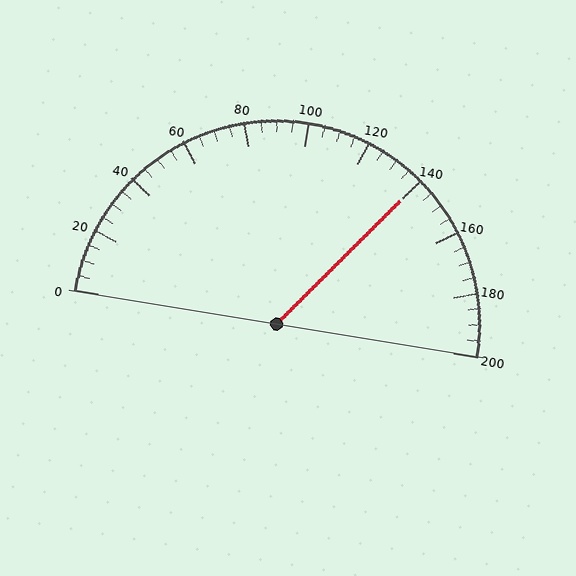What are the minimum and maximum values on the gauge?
The gauge ranges from 0 to 200.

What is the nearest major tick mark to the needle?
The nearest major tick mark is 140.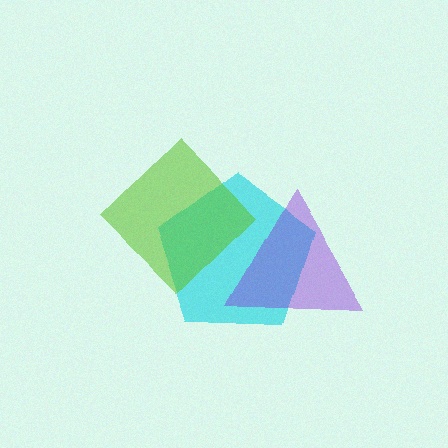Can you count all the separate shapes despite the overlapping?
Yes, there are 3 separate shapes.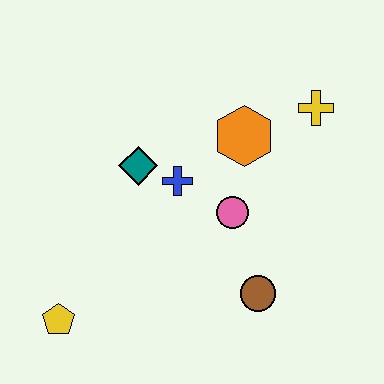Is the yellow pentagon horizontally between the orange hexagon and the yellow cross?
No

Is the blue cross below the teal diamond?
Yes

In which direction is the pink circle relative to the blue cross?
The pink circle is to the right of the blue cross.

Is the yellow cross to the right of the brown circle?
Yes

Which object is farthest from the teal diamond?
The yellow cross is farthest from the teal diamond.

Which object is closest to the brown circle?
The pink circle is closest to the brown circle.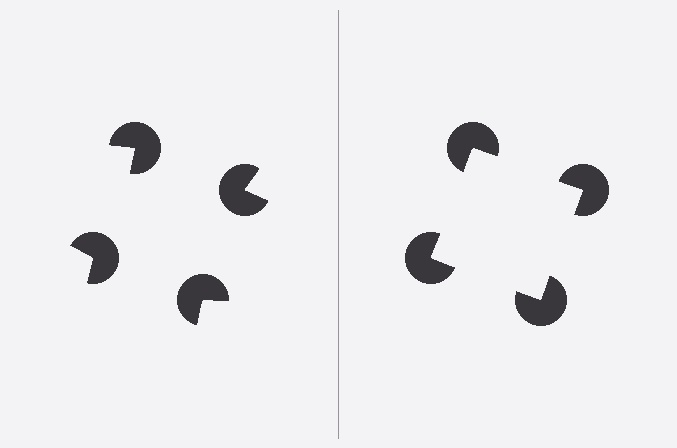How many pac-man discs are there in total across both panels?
8 — 4 on each side.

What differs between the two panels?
The pac-man discs are positioned identically on both sides; only the wedge orientations differ. On the right they align to a square; on the left they are misaligned.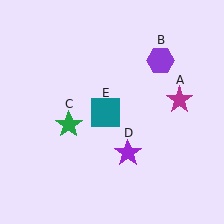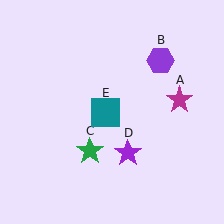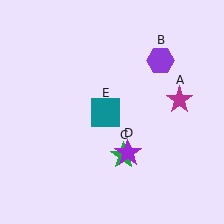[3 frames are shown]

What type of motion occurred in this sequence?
The green star (object C) rotated counterclockwise around the center of the scene.